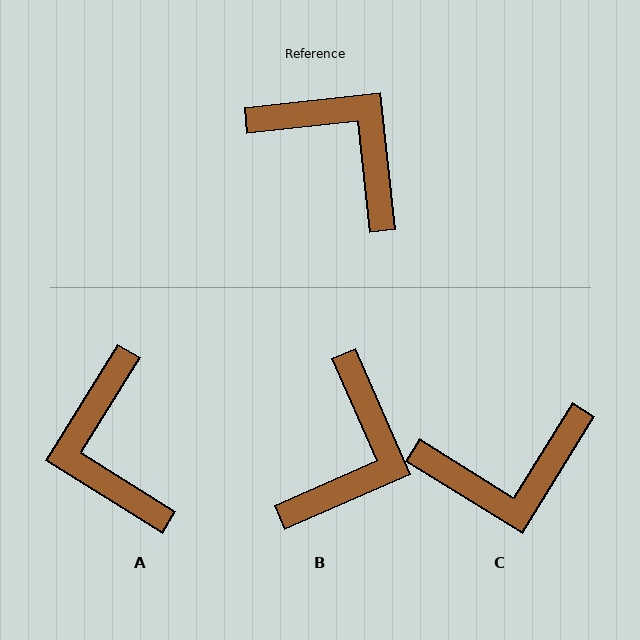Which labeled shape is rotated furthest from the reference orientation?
A, about 142 degrees away.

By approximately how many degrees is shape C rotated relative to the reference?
Approximately 128 degrees clockwise.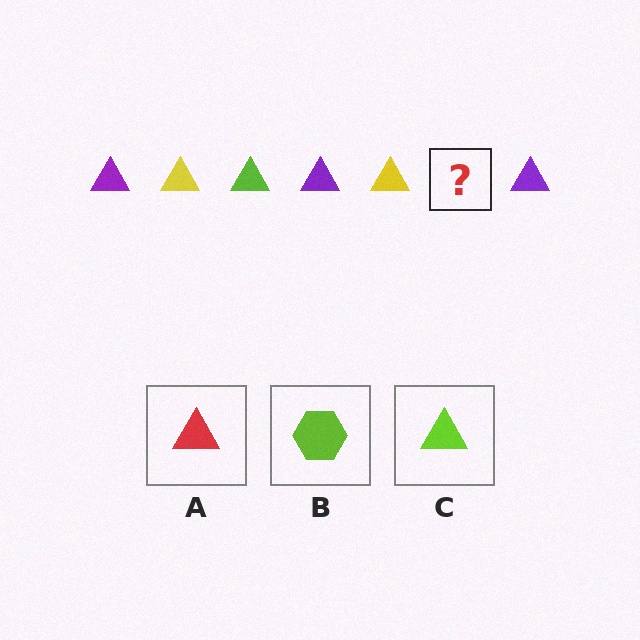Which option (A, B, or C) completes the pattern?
C.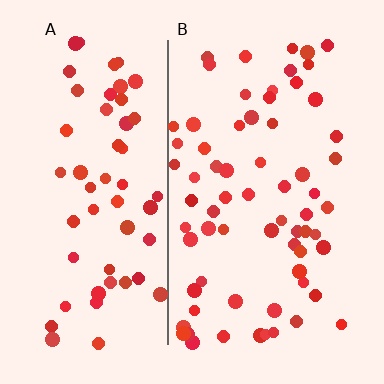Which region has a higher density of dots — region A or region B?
B (the right).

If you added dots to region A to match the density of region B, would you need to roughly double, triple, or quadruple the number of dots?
Approximately double.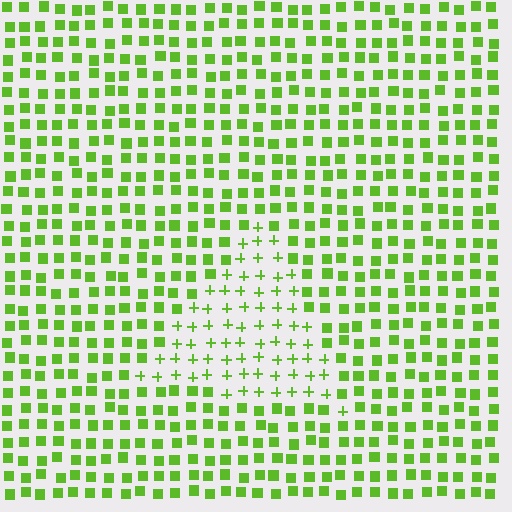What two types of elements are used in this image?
The image uses plus signs inside the triangle region and squares outside it.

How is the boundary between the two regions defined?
The boundary is defined by a change in element shape: plus signs inside vs. squares outside. All elements share the same color and spacing.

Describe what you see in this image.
The image is filled with small lime elements arranged in a uniform grid. A triangle-shaped region contains plus signs, while the surrounding area contains squares. The boundary is defined purely by the change in element shape.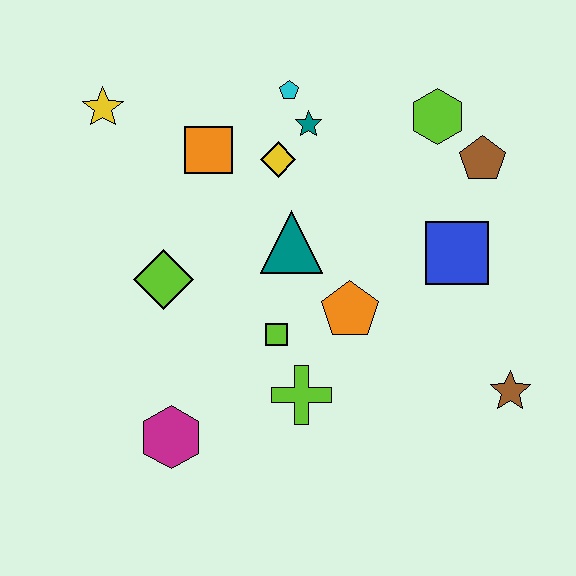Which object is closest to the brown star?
The blue square is closest to the brown star.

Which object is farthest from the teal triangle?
The brown star is farthest from the teal triangle.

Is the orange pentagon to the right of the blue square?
No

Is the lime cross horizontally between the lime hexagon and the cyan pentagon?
Yes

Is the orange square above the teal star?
No